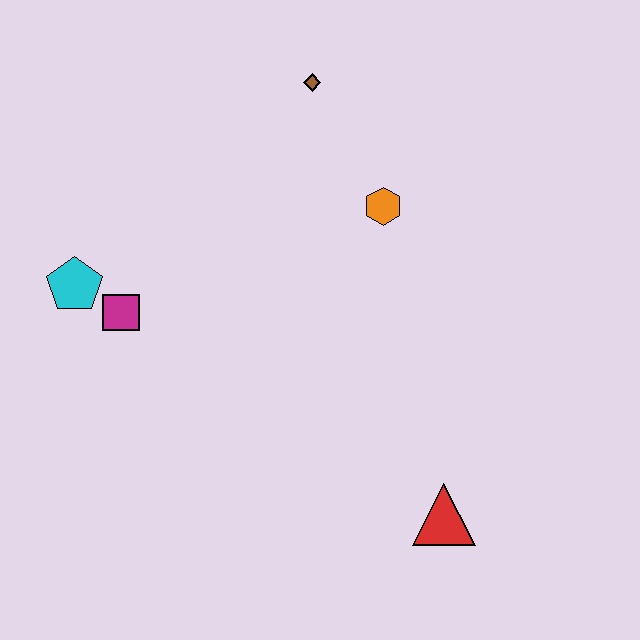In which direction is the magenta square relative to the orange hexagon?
The magenta square is to the left of the orange hexagon.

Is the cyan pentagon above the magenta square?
Yes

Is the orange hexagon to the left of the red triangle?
Yes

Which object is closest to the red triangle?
The orange hexagon is closest to the red triangle.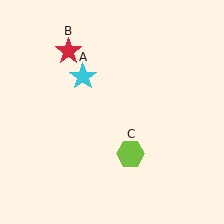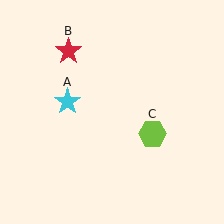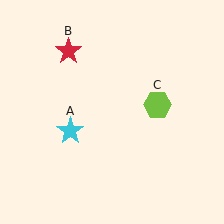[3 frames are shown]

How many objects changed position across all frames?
2 objects changed position: cyan star (object A), lime hexagon (object C).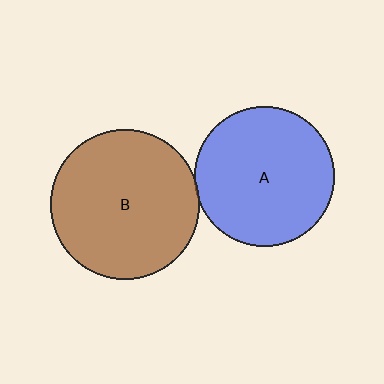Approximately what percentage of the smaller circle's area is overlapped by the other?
Approximately 5%.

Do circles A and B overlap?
Yes.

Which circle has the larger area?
Circle B (brown).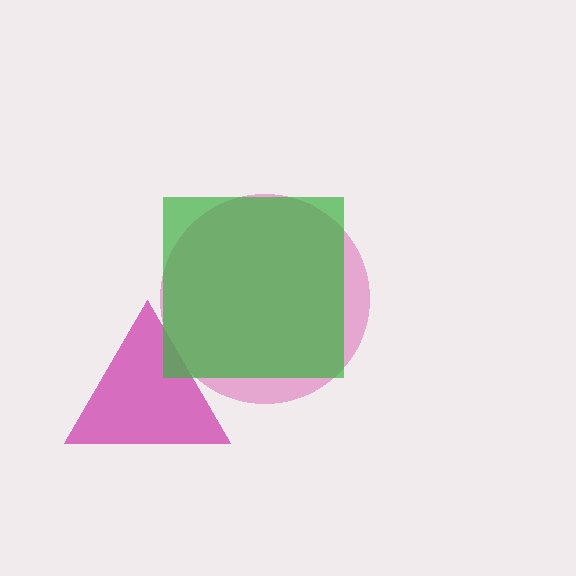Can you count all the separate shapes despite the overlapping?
Yes, there are 3 separate shapes.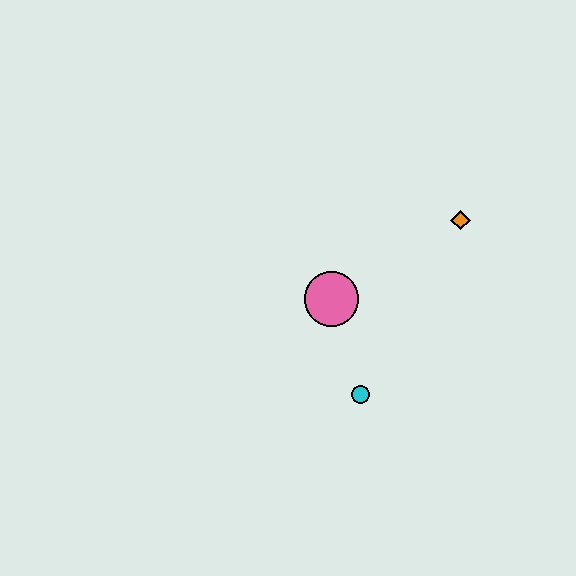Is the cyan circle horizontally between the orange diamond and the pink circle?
Yes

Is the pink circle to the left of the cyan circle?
Yes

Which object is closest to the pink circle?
The cyan circle is closest to the pink circle.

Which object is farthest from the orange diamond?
The cyan circle is farthest from the orange diamond.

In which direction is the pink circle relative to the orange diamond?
The pink circle is to the left of the orange diamond.